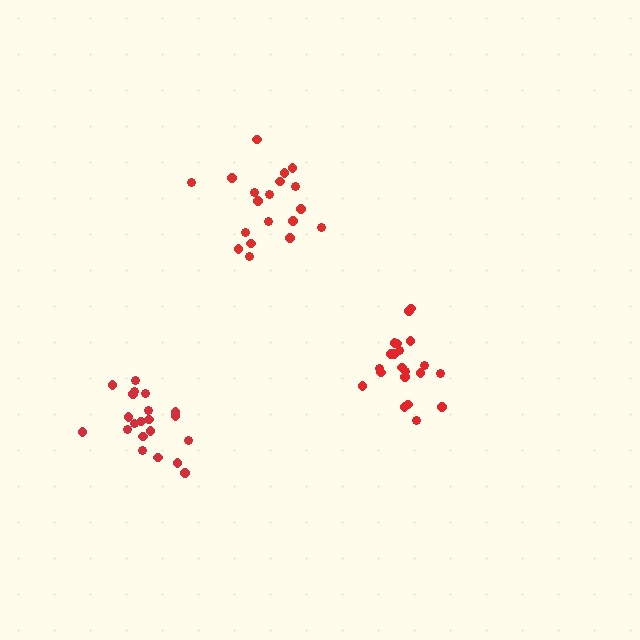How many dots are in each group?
Group 1: 21 dots, Group 2: 21 dots, Group 3: 19 dots (61 total).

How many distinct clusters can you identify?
There are 3 distinct clusters.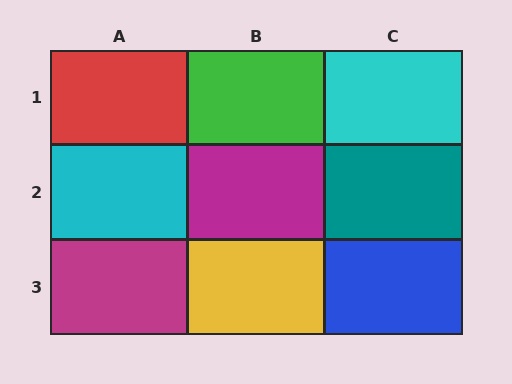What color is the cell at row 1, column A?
Red.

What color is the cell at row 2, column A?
Cyan.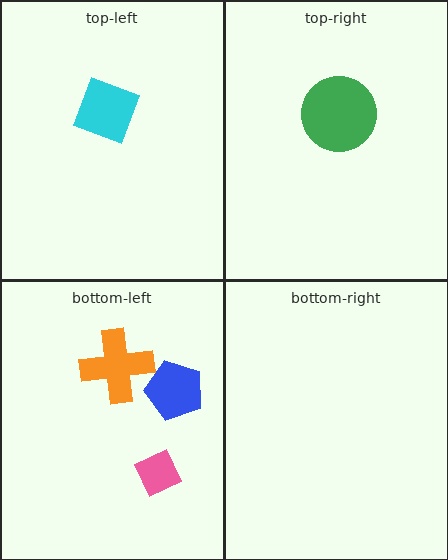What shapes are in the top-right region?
The green circle.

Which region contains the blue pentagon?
The bottom-left region.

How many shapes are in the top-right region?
1.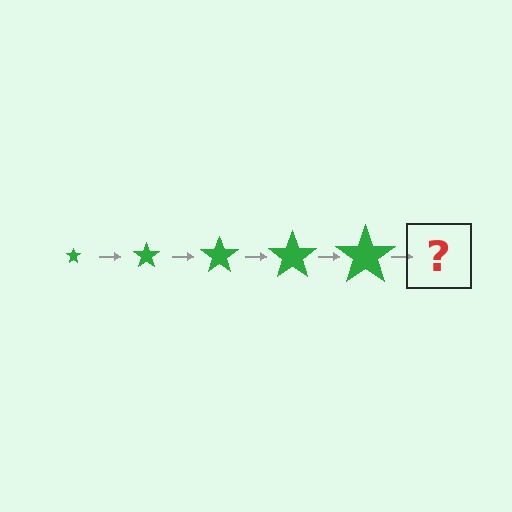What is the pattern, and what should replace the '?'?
The pattern is that the star gets progressively larger each step. The '?' should be a green star, larger than the previous one.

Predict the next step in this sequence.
The next step is a green star, larger than the previous one.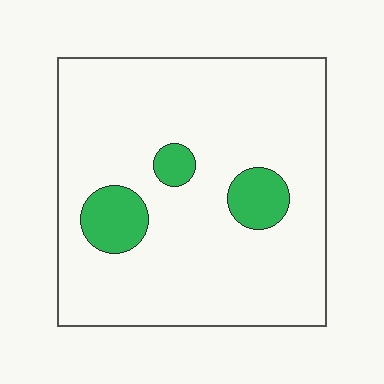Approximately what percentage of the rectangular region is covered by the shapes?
Approximately 10%.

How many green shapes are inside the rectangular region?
3.